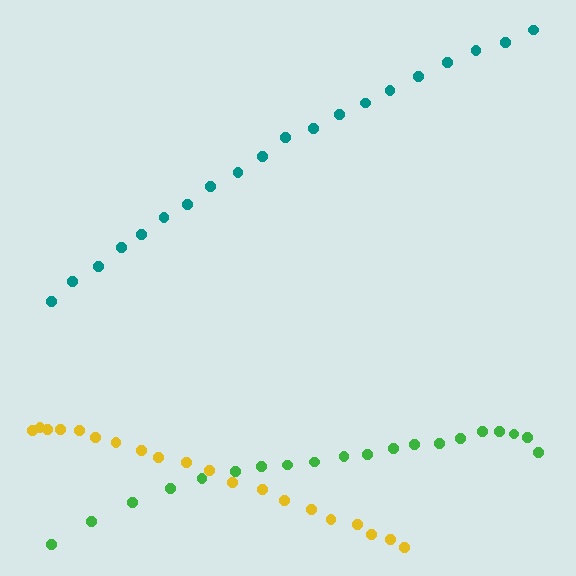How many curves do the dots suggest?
There are 3 distinct paths.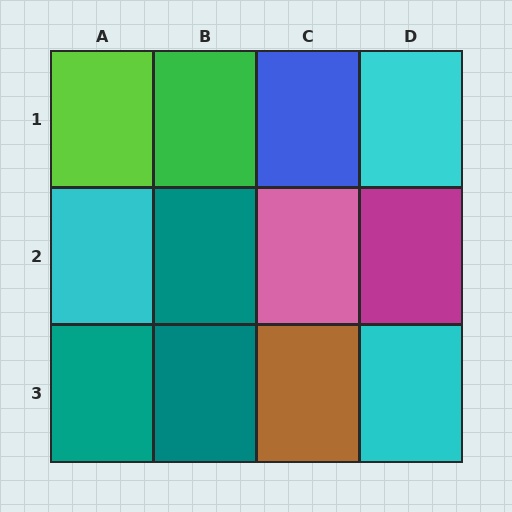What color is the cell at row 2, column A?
Cyan.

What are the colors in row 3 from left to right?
Teal, teal, brown, cyan.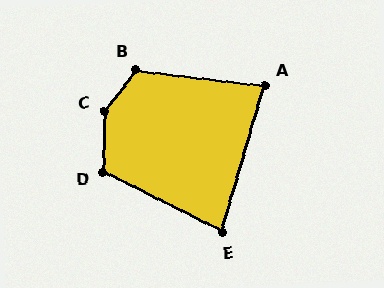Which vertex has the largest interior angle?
C, at approximately 145 degrees.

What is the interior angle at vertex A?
Approximately 81 degrees (acute).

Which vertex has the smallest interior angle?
E, at approximately 80 degrees.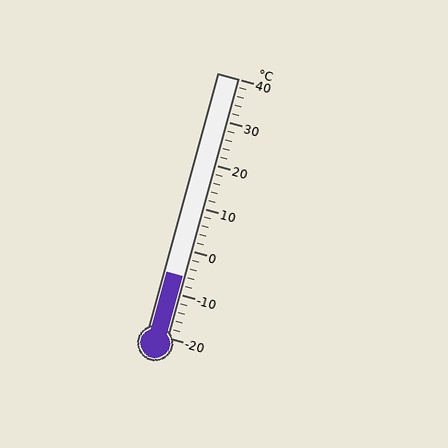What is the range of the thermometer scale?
The thermometer scale ranges from -20°C to 40°C.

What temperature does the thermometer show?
The thermometer shows approximately -6°C.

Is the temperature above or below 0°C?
The temperature is below 0°C.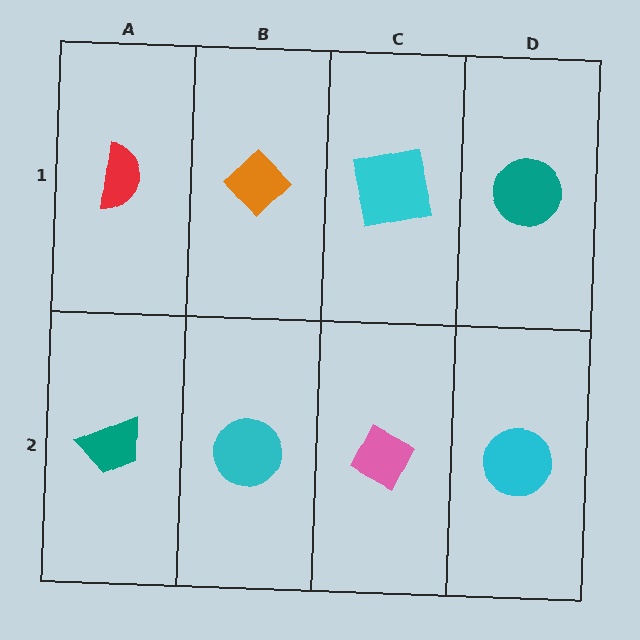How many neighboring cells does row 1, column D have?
2.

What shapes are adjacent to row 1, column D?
A cyan circle (row 2, column D), a cyan square (row 1, column C).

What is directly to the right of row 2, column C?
A cyan circle.